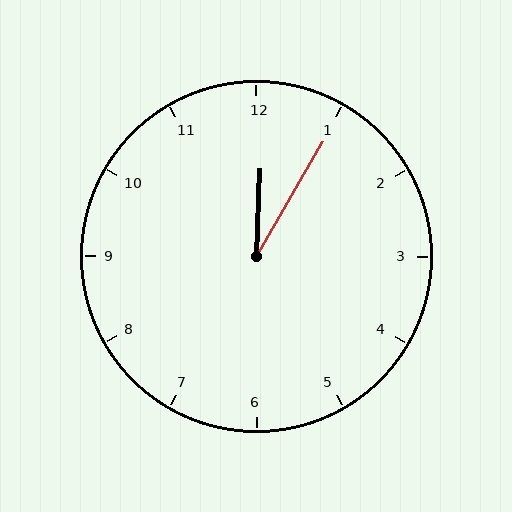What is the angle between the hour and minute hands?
Approximately 28 degrees.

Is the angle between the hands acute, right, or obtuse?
It is acute.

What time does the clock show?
12:05.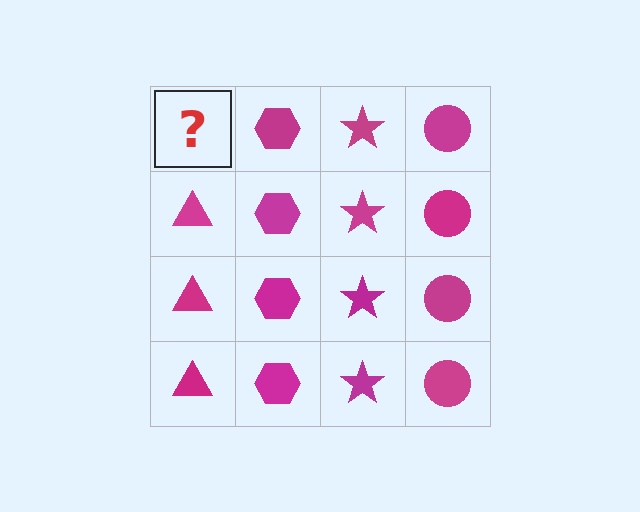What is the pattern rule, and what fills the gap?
The rule is that each column has a consistent shape. The gap should be filled with a magenta triangle.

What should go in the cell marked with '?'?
The missing cell should contain a magenta triangle.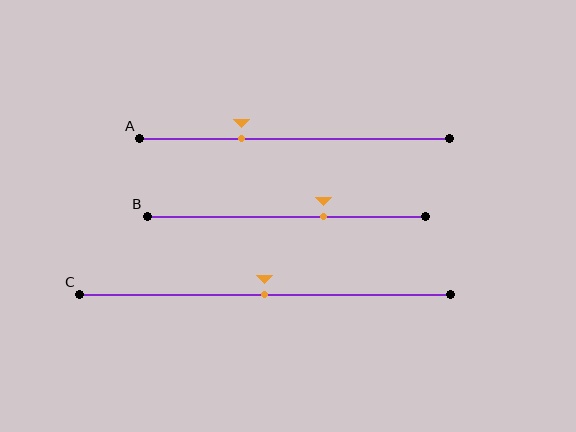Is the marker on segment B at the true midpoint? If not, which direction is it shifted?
No, the marker on segment B is shifted to the right by about 13% of the segment length.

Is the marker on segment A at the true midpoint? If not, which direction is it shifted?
No, the marker on segment A is shifted to the left by about 17% of the segment length.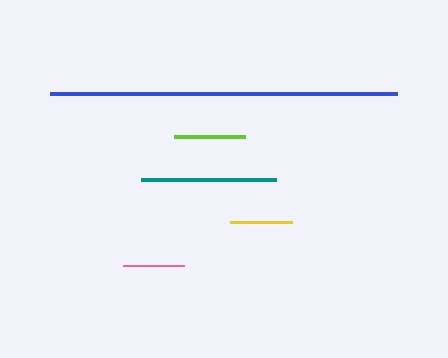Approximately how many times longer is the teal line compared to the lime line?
The teal line is approximately 1.9 times the length of the lime line.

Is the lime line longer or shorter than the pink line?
The lime line is longer than the pink line.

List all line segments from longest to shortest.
From longest to shortest: blue, teal, lime, yellow, pink.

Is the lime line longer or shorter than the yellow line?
The lime line is longer than the yellow line.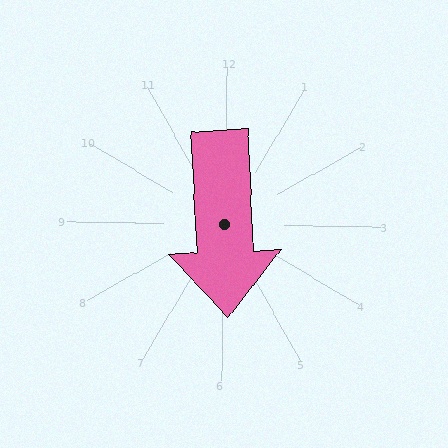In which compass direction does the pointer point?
South.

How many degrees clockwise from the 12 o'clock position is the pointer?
Approximately 176 degrees.